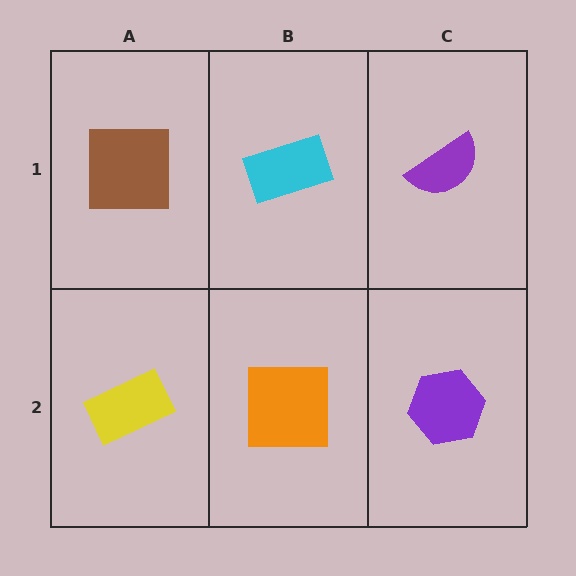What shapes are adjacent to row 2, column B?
A cyan rectangle (row 1, column B), a yellow rectangle (row 2, column A), a purple hexagon (row 2, column C).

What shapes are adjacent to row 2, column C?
A purple semicircle (row 1, column C), an orange square (row 2, column B).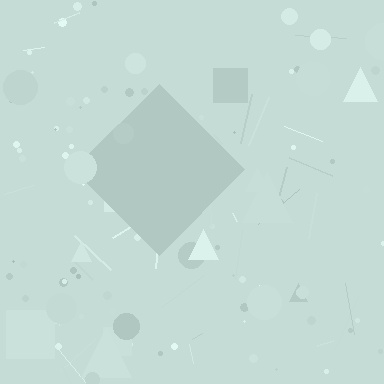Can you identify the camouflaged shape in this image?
The camouflaged shape is a diamond.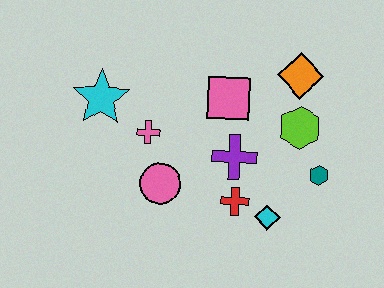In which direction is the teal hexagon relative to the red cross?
The teal hexagon is to the right of the red cross.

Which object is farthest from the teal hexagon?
The cyan star is farthest from the teal hexagon.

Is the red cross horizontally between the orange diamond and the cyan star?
Yes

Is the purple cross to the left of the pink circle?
No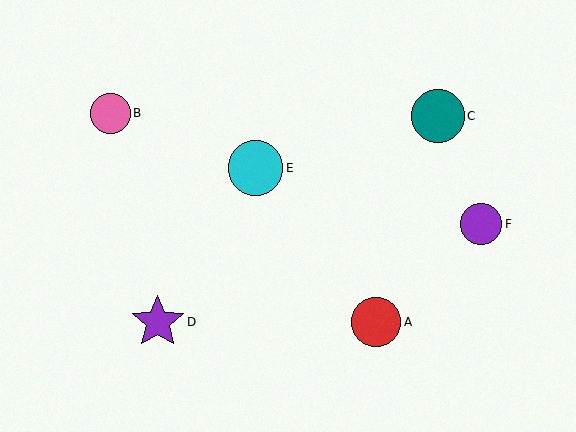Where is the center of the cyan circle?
The center of the cyan circle is at (255, 168).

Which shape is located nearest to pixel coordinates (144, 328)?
The purple star (labeled D) at (158, 322) is nearest to that location.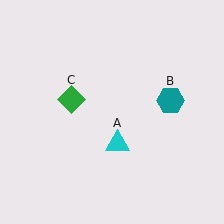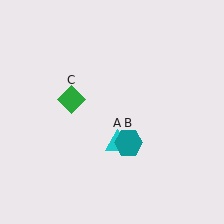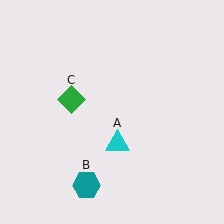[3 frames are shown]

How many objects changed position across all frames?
1 object changed position: teal hexagon (object B).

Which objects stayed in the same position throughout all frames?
Cyan triangle (object A) and green diamond (object C) remained stationary.